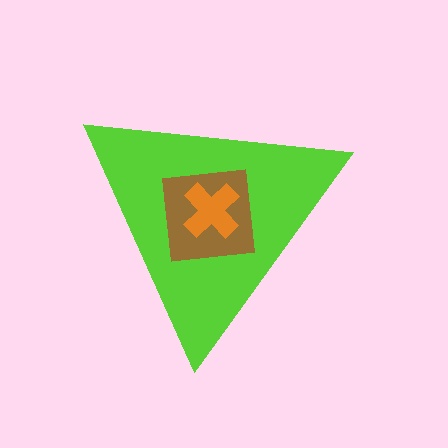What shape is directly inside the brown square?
The orange cross.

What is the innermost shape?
The orange cross.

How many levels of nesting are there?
3.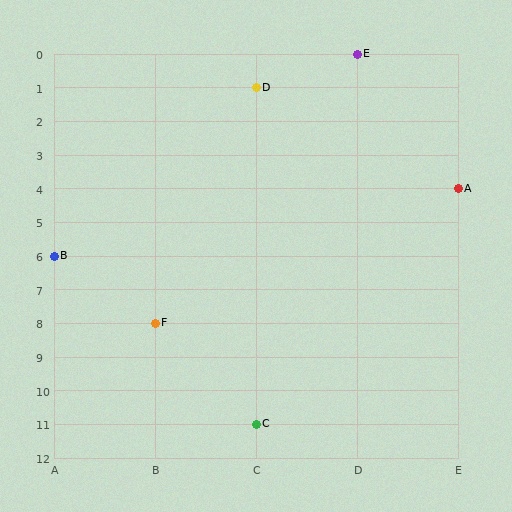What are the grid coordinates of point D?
Point D is at grid coordinates (C, 1).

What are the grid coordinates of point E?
Point E is at grid coordinates (D, 0).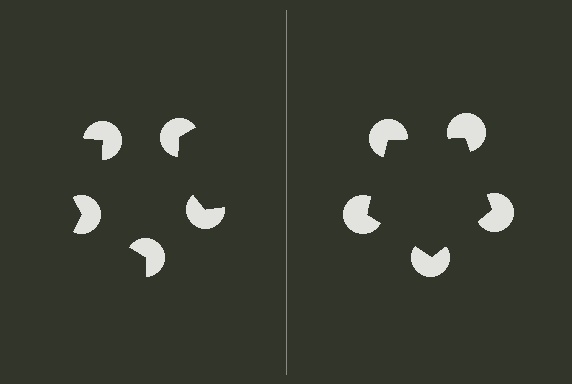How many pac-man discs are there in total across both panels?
10 — 5 on each side.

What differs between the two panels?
The pac-man discs are positioned identically on both sides; only the wedge orientations differ. On the right they align to a pentagon; on the left they are misaligned.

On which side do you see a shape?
An illusory pentagon appears on the right side. On the left side the wedge cuts are rotated, so no coherent shape forms.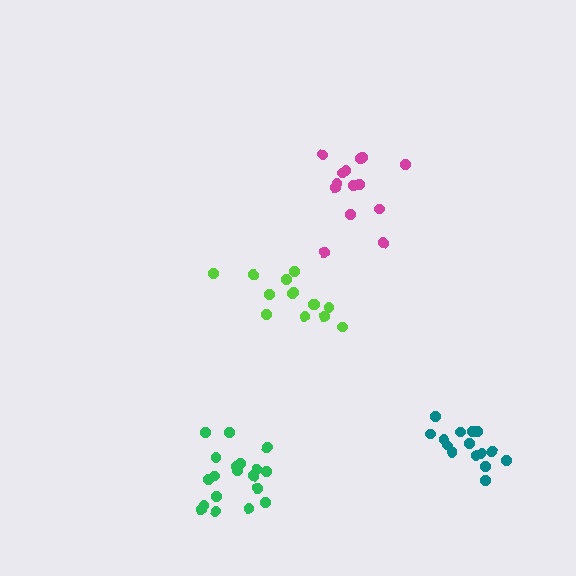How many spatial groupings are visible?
There are 4 spatial groupings.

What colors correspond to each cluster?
The clusters are colored: green, lime, magenta, teal.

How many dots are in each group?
Group 1: 19 dots, Group 2: 14 dots, Group 3: 14 dots, Group 4: 15 dots (62 total).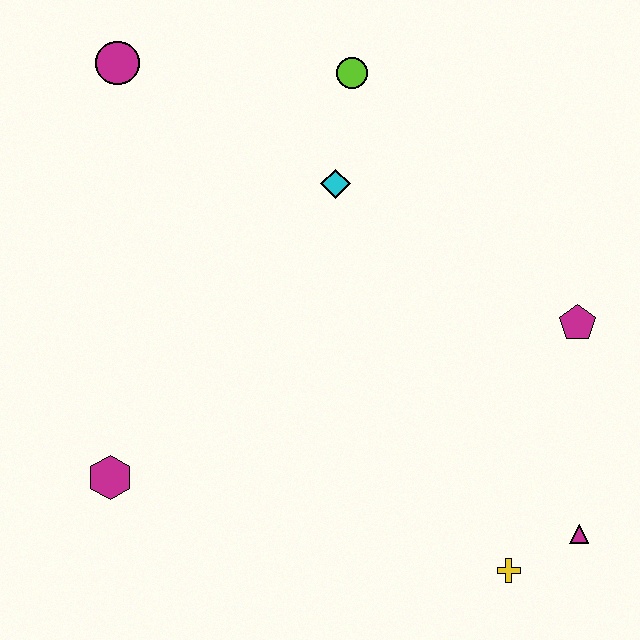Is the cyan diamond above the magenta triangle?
Yes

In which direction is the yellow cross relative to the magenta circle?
The yellow cross is below the magenta circle.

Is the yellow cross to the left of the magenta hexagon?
No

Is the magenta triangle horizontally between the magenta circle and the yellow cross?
No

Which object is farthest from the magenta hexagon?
The magenta pentagon is farthest from the magenta hexagon.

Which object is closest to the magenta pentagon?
The magenta triangle is closest to the magenta pentagon.